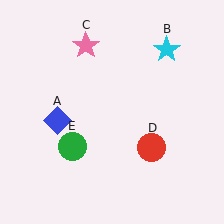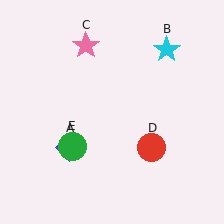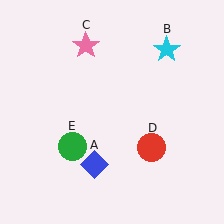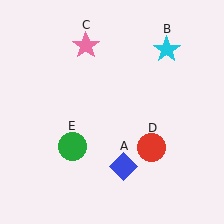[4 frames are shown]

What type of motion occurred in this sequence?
The blue diamond (object A) rotated counterclockwise around the center of the scene.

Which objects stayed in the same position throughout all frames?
Cyan star (object B) and pink star (object C) and red circle (object D) and green circle (object E) remained stationary.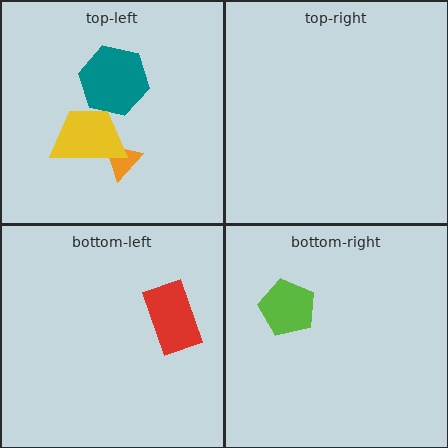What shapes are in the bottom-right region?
The lime pentagon.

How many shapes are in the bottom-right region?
1.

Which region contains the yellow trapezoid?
The top-left region.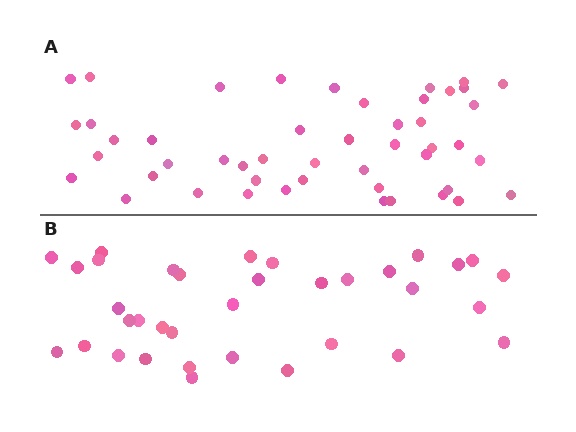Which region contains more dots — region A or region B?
Region A (the top region) has more dots.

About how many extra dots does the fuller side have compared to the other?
Region A has approximately 15 more dots than region B.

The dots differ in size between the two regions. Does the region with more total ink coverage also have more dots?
No. Region B has more total ink coverage because its dots are larger, but region A actually contains more individual dots. Total area can be misleading — the number of items is what matters here.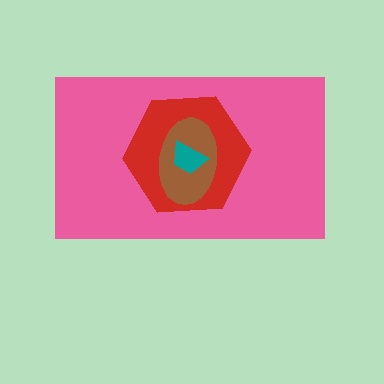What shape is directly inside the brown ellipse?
The teal trapezoid.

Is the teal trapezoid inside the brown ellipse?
Yes.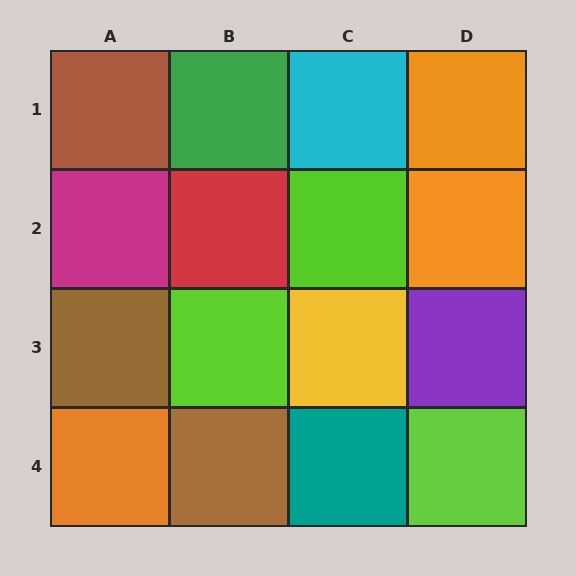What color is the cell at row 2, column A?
Magenta.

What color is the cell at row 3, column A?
Brown.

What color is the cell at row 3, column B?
Lime.